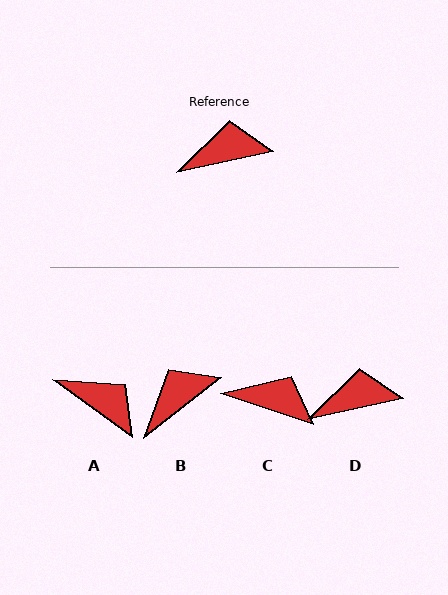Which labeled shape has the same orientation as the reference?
D.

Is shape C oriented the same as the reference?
No, it is off by about 31 degrees.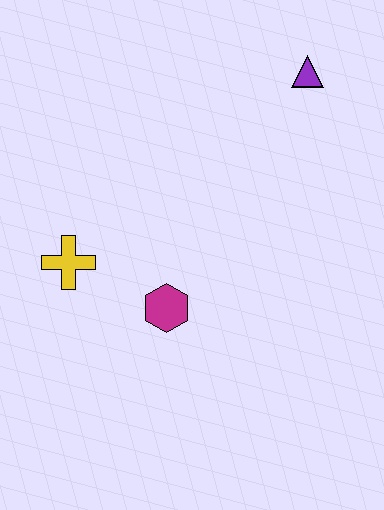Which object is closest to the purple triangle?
The magenta hexagon is closest to the purple triangle.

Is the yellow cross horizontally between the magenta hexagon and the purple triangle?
No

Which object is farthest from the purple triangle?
The yellow cross is farthest from the purple triangle.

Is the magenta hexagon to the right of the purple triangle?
No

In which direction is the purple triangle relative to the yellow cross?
The purple triangle is to the right of the yellow cross.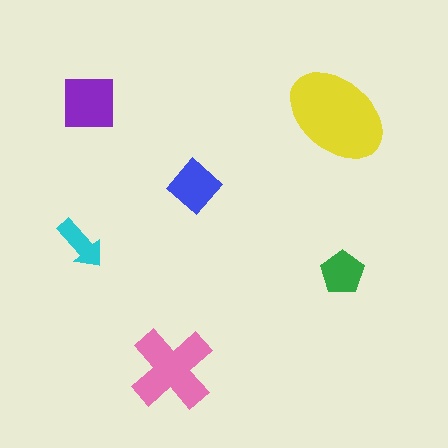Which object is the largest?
The yellow ellipse.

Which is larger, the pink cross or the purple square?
The pink cross.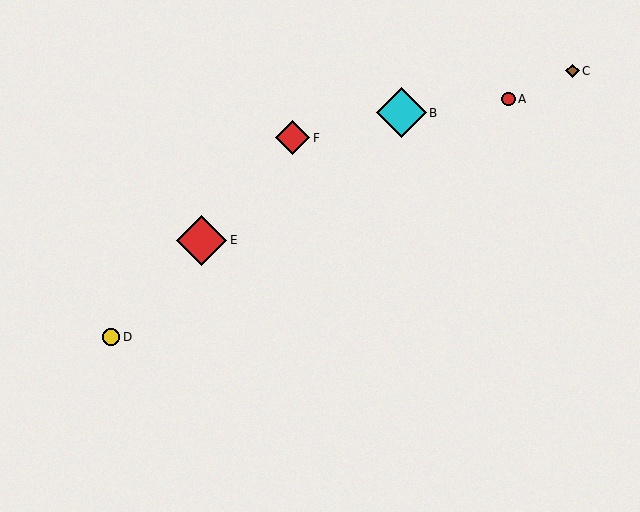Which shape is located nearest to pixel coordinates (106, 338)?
The yellow circle (labeled D) at (111, 337) is nearest to that location.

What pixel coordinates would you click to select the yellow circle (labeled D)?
Click at (111, 337) to select the yellow circle D.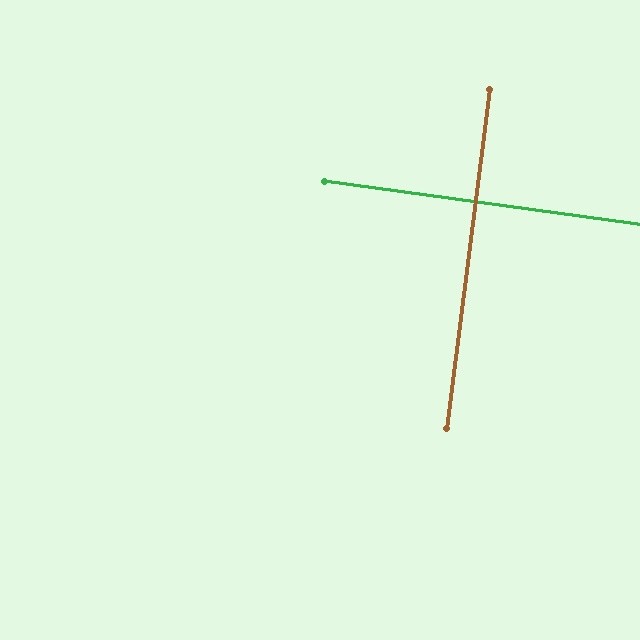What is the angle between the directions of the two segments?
Approximately 89 degrees.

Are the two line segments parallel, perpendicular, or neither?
Perpendicular — they meet at approximately 89°.